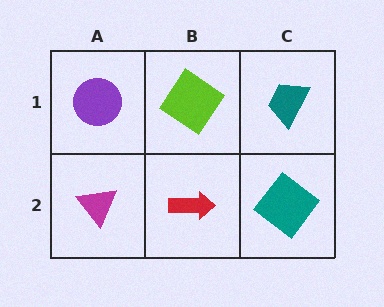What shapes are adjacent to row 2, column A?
A purple circle (row 1, column A), a red arrow (row 2, column B).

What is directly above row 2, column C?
A teal trapezoid.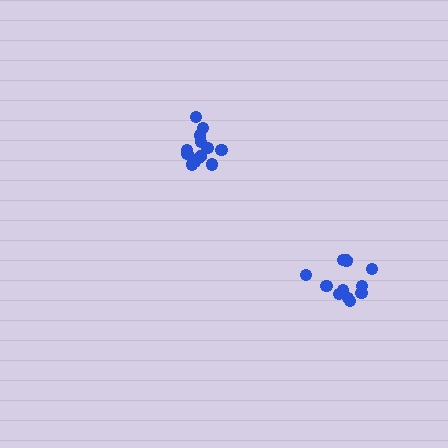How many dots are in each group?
Group 1: 12 dots, Group 2: 12 dots (24 total).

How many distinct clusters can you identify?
There are 2 distinct clusters.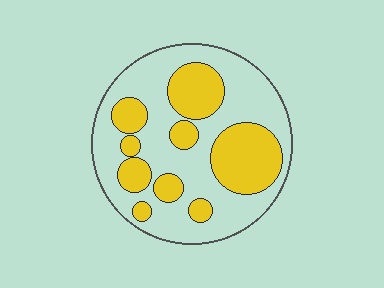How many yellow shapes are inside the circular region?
9.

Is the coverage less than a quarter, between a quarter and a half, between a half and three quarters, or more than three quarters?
Between a quarter and a half.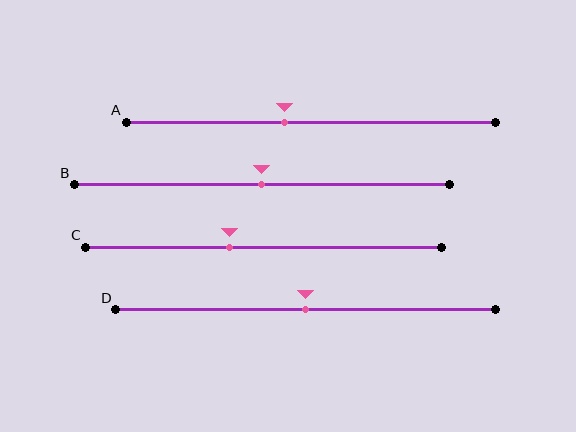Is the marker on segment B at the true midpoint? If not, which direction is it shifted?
Yes, the marker on segment B is at the true midpoint.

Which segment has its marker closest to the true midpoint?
Segment B has its marker closest to the true midpoint.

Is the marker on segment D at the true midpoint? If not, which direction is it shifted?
Yes, the marker on segment D is at the true midpoint.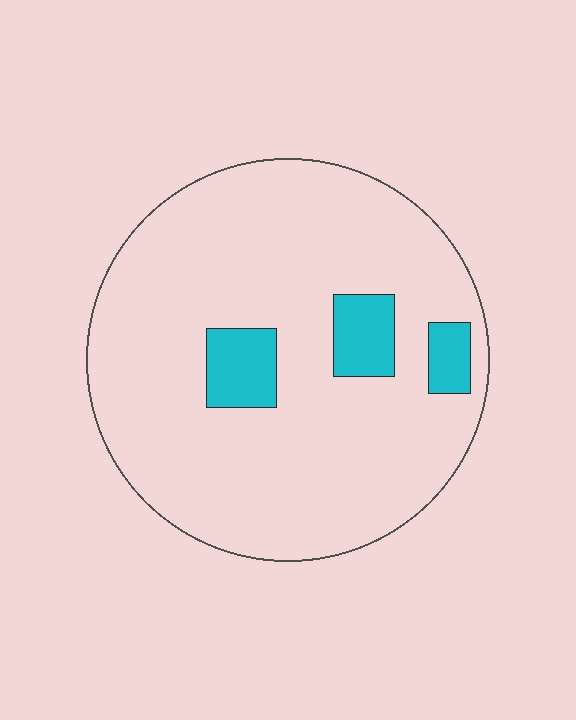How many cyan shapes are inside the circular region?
3.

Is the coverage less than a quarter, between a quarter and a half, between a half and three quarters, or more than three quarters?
Less than a quarter.